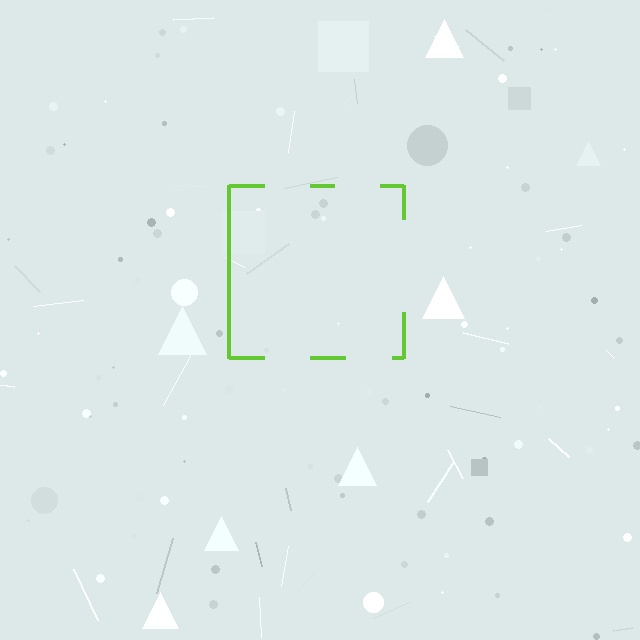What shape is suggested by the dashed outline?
The dashed outline suggests a square.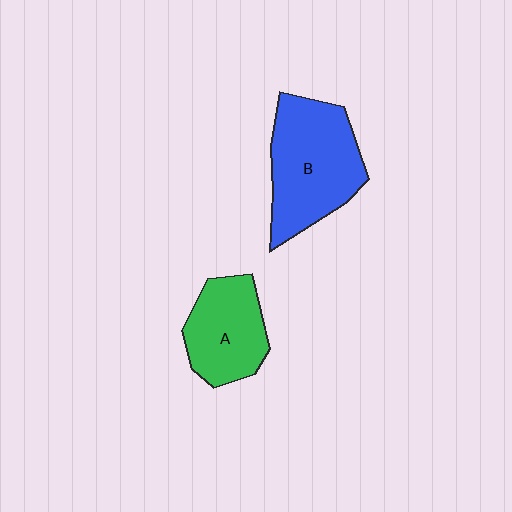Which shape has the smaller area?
Shape A (green).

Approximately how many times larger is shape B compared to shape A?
Approximately 1.4 times.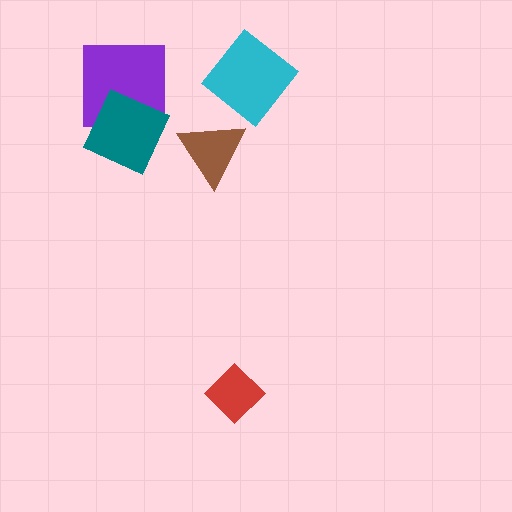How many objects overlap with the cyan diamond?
0 objects overlap with the cyan diamond.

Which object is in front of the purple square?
The teal diamond is in front of the purple square.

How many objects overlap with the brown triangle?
0 objects overlap with the brown triangle.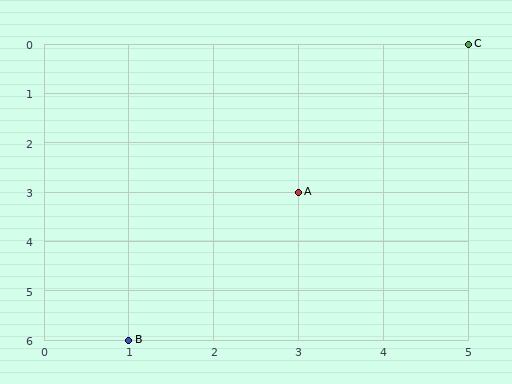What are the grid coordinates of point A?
Point A is at grid coordinates (3, 3).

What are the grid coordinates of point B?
Point B is at grid coordinates (1, 6).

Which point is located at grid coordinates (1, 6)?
Point B is at (1, 6).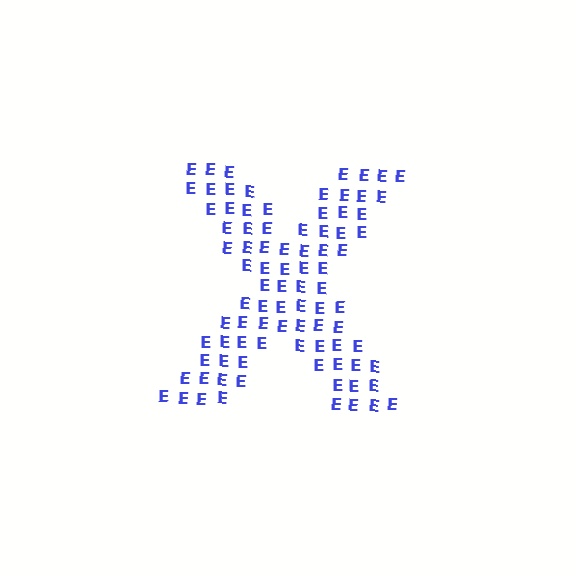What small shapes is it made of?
It is made of small letter E's.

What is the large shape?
The large shape is the letter X.